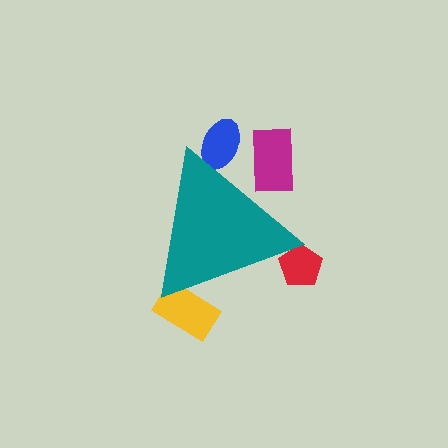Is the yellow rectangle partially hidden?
Yes, the yellow rectangle is partially hidden behind the teal triangle.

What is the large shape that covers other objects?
A teal triangle.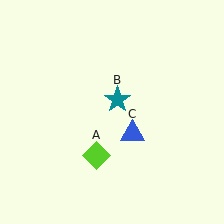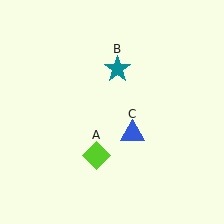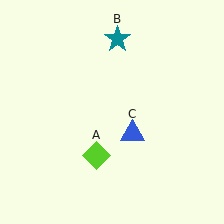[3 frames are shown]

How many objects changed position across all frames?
1 object changed position: teal star (object B).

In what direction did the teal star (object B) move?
The teal star (object B) moved up.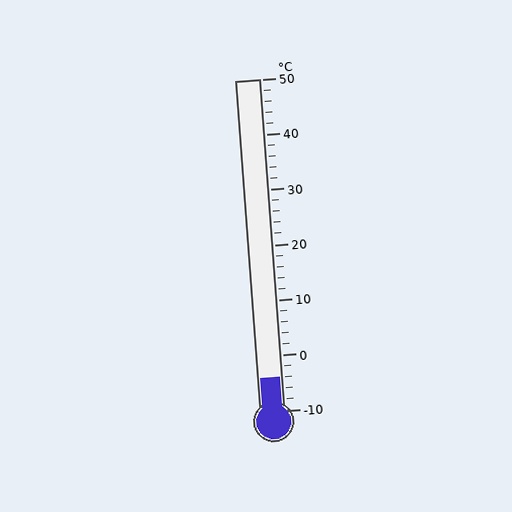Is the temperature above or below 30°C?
The temperature is below 30°C.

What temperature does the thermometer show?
The thermometer shows approximately -4°C.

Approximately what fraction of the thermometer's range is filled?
The thermometer is filled to approximately 10% of its range.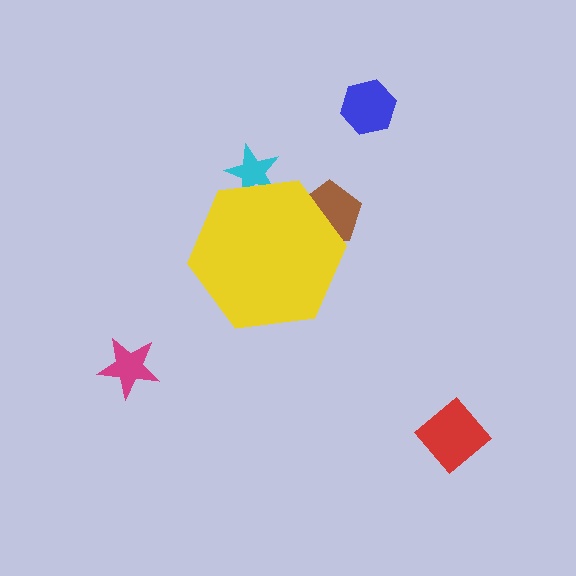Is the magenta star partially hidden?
No, the magenta star is fully visible.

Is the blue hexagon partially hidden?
No, the blue hexagon is fully visible.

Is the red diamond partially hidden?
No, the red diamond is fully visible.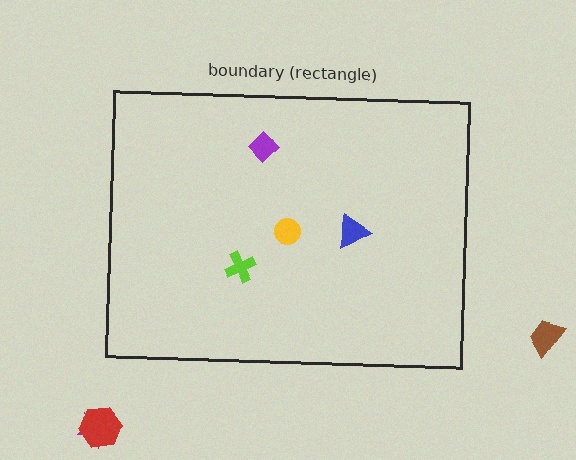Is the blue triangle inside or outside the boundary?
Inside.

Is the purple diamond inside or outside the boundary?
Inside.